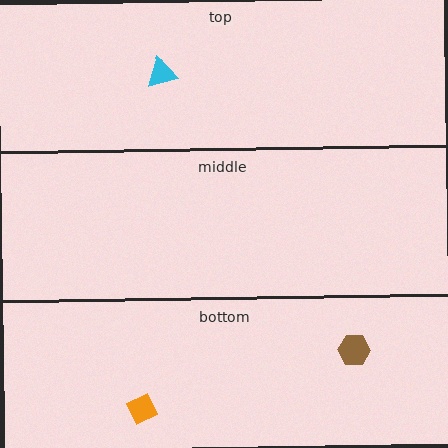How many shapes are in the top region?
1.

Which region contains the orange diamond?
The bottom region.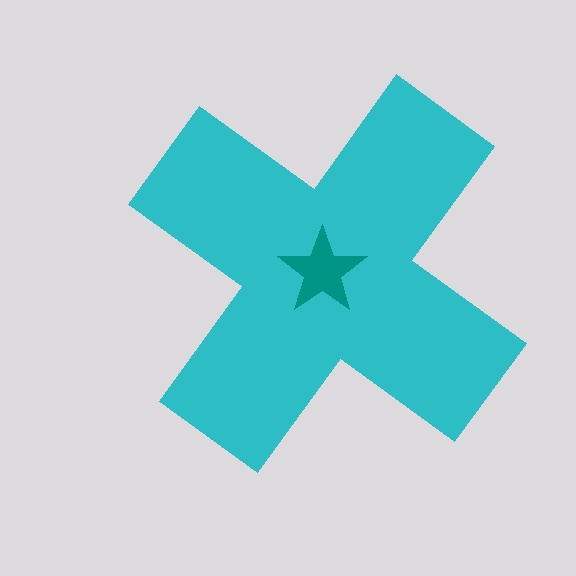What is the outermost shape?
The cyan cross.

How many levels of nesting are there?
2.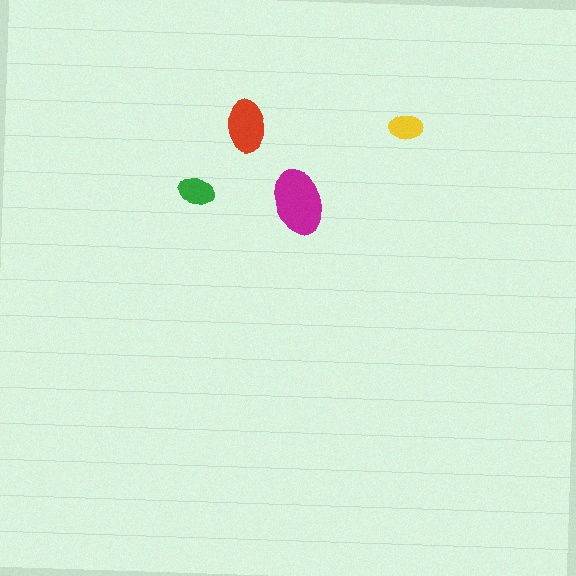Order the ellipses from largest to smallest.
the magenta one, the red one, the green one, the yellow one.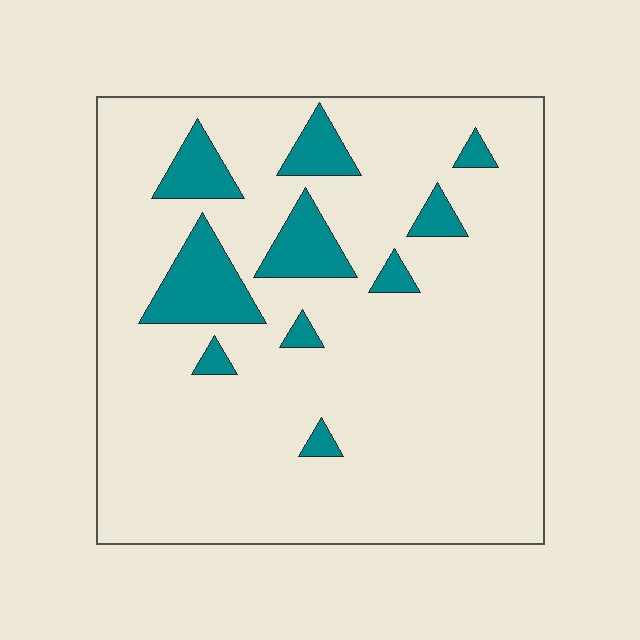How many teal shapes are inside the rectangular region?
10.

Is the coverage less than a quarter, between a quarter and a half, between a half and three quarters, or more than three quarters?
Less than a quarter.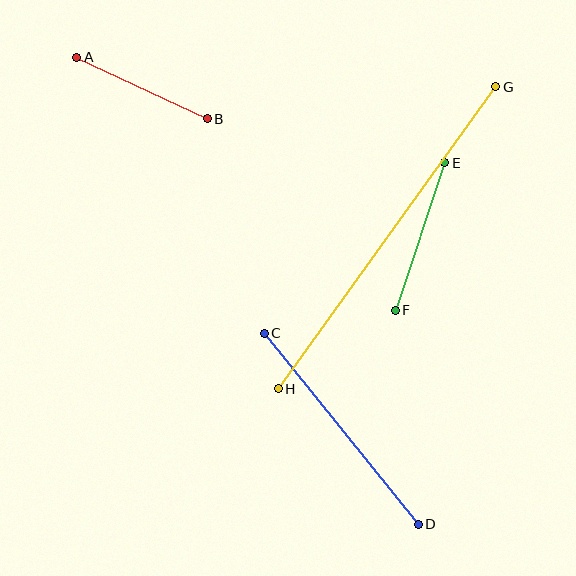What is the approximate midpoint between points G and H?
The midpoint is at approximately (387, 238) pixels.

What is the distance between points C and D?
The distance is approximately 245 pixels.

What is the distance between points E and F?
The distance is approximately 156 pixels.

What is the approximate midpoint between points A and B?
The midpoint is at approximately (142, 88) pixels.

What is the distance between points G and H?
The distance is approximately 372 pixels.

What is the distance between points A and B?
The distance is approximately 144 pixels.